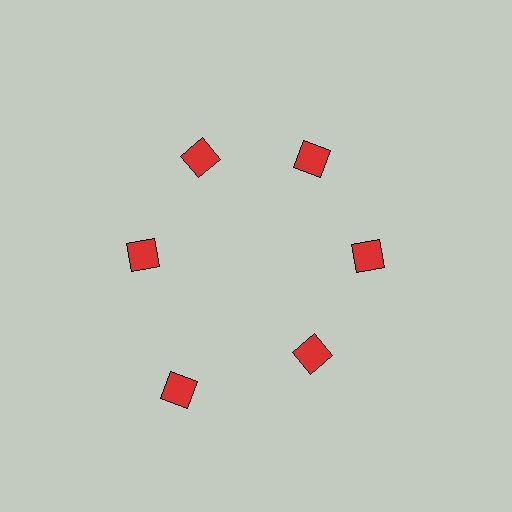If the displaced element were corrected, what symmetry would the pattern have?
It would have 6-fold rotational symmetry — the pattern would map onto itself every 60 degrees.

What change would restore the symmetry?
The symmetry would be restored by moving it inward, back onto the ring so that all 6 squares sit at equal angles and equal distance from the center.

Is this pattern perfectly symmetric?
No. The 6 red squares are arranged in a ring, but one element near the 7 o'clock position is pushed outward from the center, breaking the 6-fold rotational symmetry.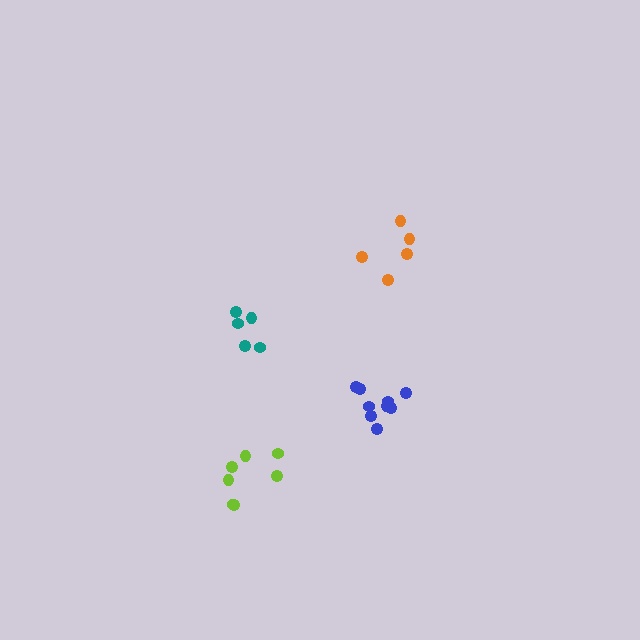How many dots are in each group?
Group 1: 7 dots, Group 2: 9 dots, Group 3: 5 dots, Group 4: 5 dots (26 total).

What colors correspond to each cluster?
The clusters are colored: lime, blue, teal, orange.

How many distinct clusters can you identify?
There are 4 distinct clusters.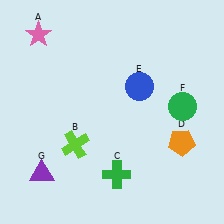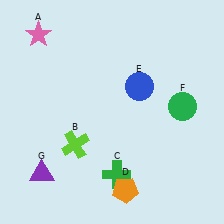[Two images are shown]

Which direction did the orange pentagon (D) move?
The orange pentagon (D) moved left.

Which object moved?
The orange pentagon (D) moved left.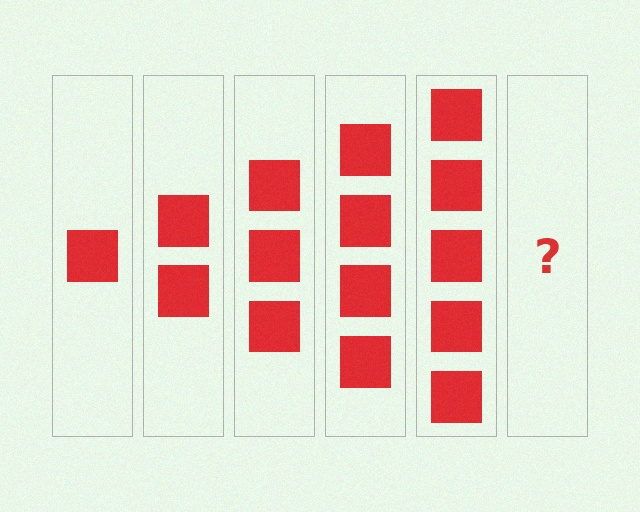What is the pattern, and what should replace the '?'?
The pattern is that each step adds one more square. The '?' should be 6 squares.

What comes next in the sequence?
The next element should be 6 squares.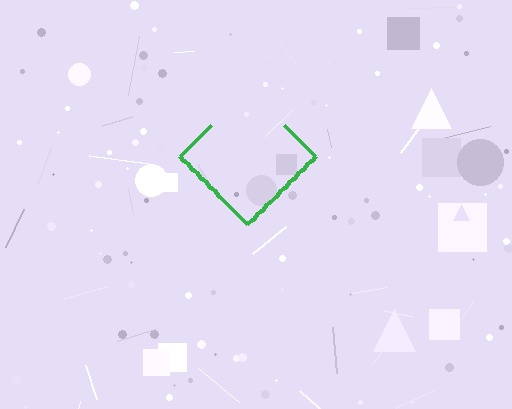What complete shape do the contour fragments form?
The contour fragments form a diamond.